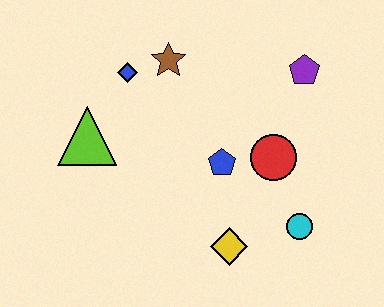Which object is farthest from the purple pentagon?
The lime triangle is farthest from the purple pentagon.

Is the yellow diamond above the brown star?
No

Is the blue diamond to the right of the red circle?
No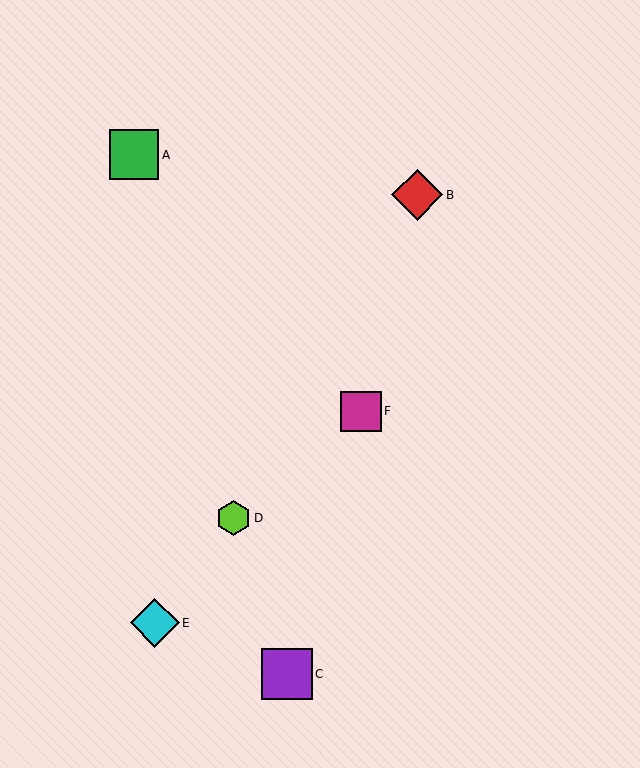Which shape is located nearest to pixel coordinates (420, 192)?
The red diamond (labeled B) at (417, 195) is nearest to that location.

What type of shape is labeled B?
Shape B is a red diamond.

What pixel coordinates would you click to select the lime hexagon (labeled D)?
Click at (233, 518) to select the lime hexagon D.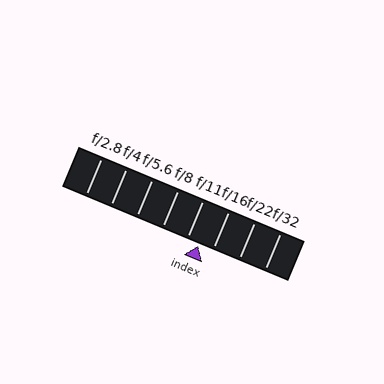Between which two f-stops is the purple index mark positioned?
The index mark is between f/11 and f/16.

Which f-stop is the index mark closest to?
The index mark is closest to f/11.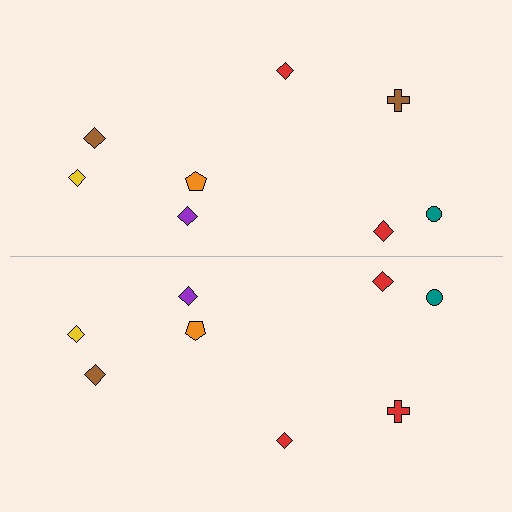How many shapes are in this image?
There are 16 shapes in this image.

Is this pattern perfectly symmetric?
No, the pattern is not perfectly symmetric. The red cross on the bottom side breaks the symmetry — its mirror counterpart is brown.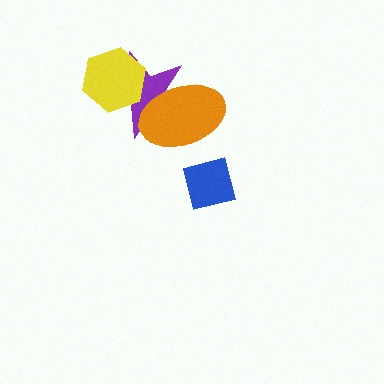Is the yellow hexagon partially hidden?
No, no other shape covers it.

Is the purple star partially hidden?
Yes, it is partially covered by another shape.